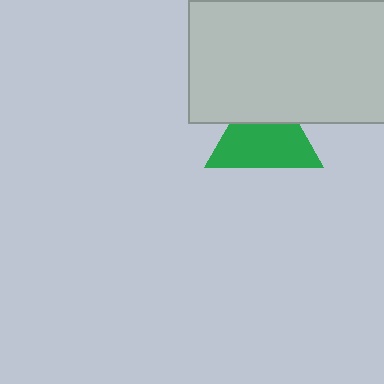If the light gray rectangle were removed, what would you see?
You would see the complete green triangle.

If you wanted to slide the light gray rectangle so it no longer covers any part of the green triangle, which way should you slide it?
Slide it up — that is the most direct way to separate the two shapes.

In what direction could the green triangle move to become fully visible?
The green triangle could move down. That would shift it out from behind the light gray rectangle entirely.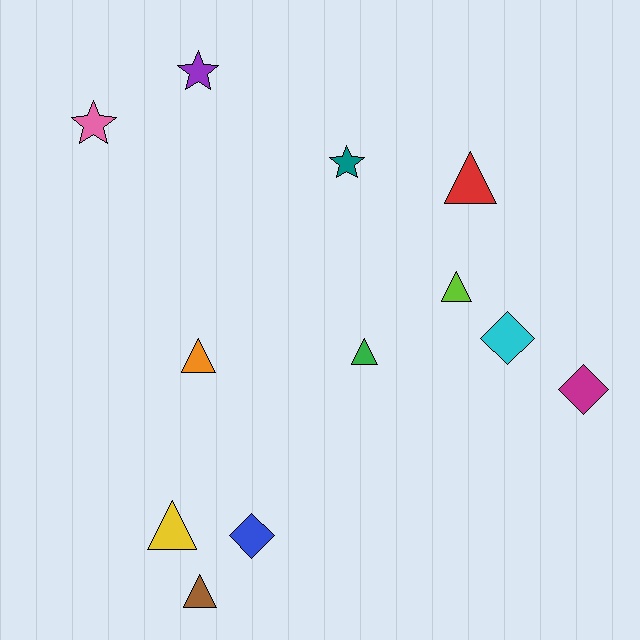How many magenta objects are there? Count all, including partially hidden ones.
There is 1 magenta object.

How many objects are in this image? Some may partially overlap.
There are 12 objects.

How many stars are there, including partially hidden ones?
There are 3 stars.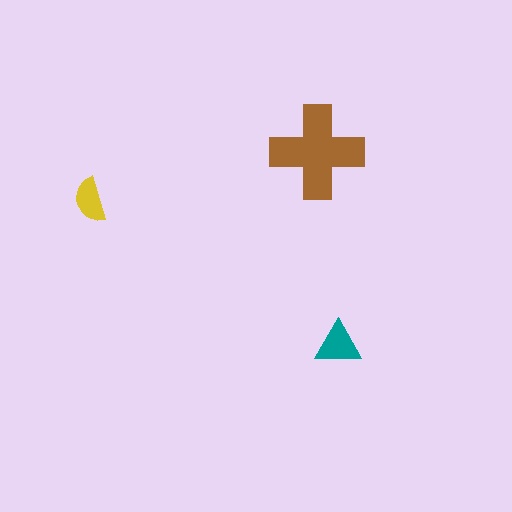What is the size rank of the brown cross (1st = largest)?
1st.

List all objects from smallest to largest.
The yellow semicircle, the teal triangle, the brown cross.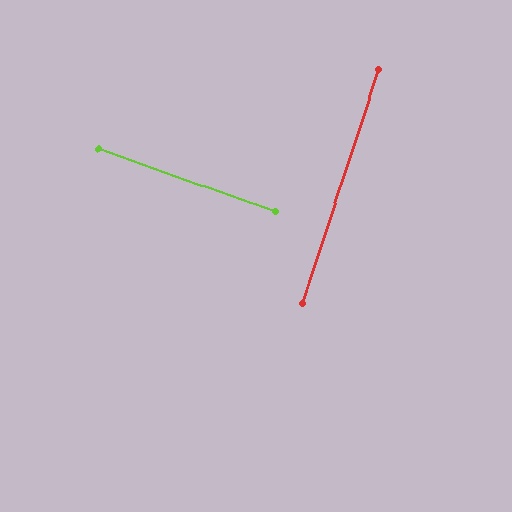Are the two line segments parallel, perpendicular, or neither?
Perpendicular — they meet at approximately 89°.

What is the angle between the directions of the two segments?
Approximately 89 degrees.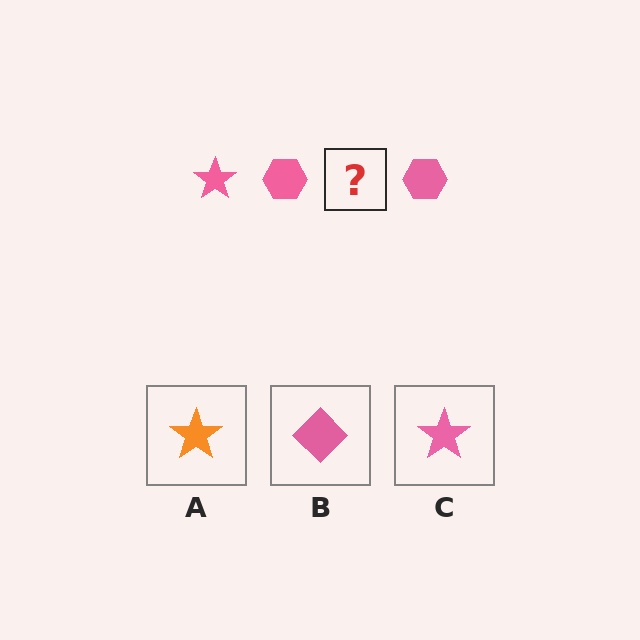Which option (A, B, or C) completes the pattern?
C.